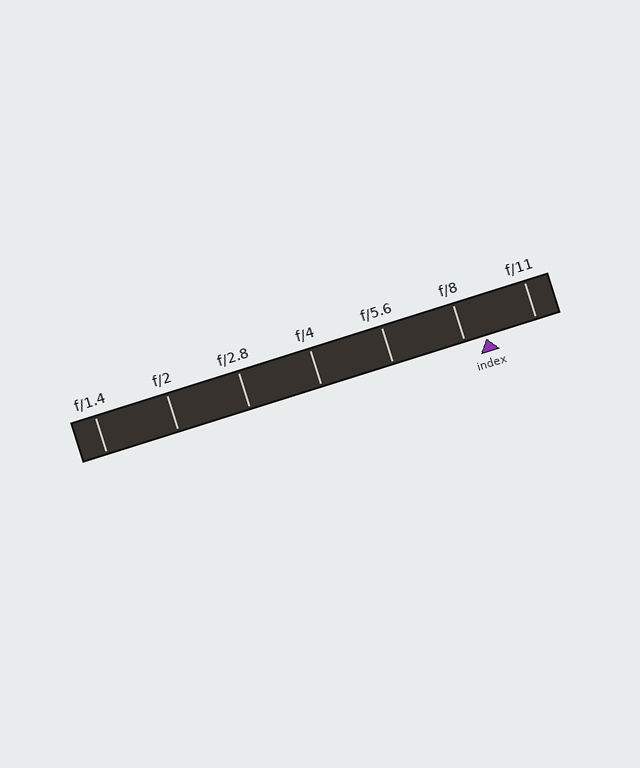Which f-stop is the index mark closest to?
The index mark is closest to f/8.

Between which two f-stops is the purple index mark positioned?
The index mark is between f/8 and f/11.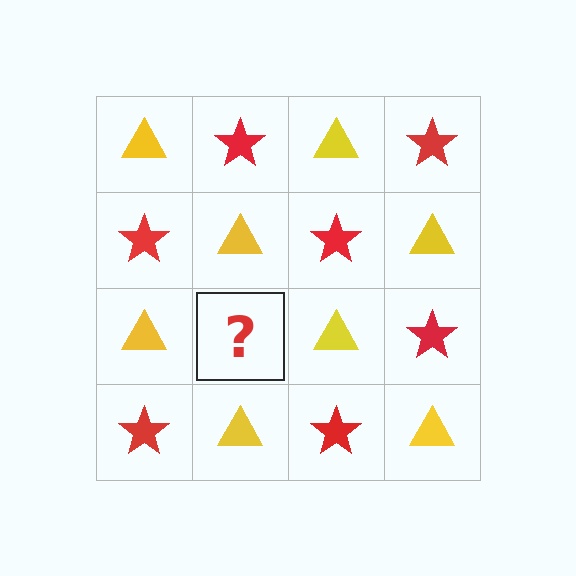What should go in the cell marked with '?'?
The missing cell should contain a red star.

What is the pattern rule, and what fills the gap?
The rule is that it alternates yellow triangle and red star in a checkerboard pattern. The gap should be filled with a red star.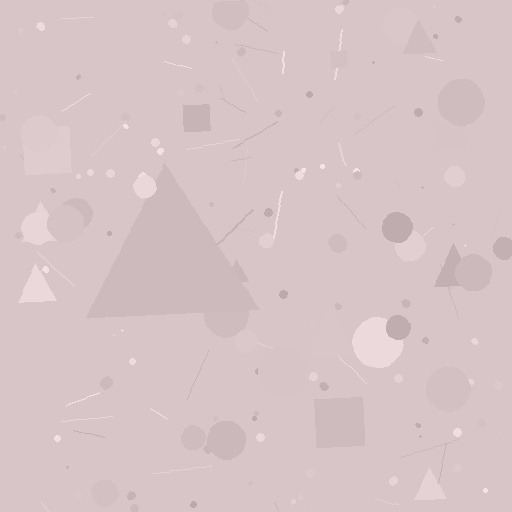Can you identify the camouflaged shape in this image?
The camouflaged shape is a triangle.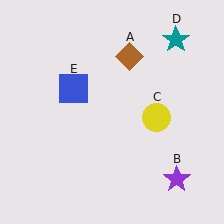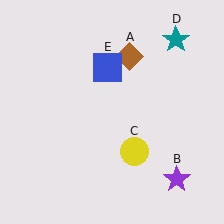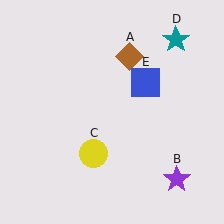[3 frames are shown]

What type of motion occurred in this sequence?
The yellow circle (object C), blue square (object E) rotated clockwise around the center of the scene.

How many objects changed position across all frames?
2 objects changed position: yellow circle (object C), blue square (object E).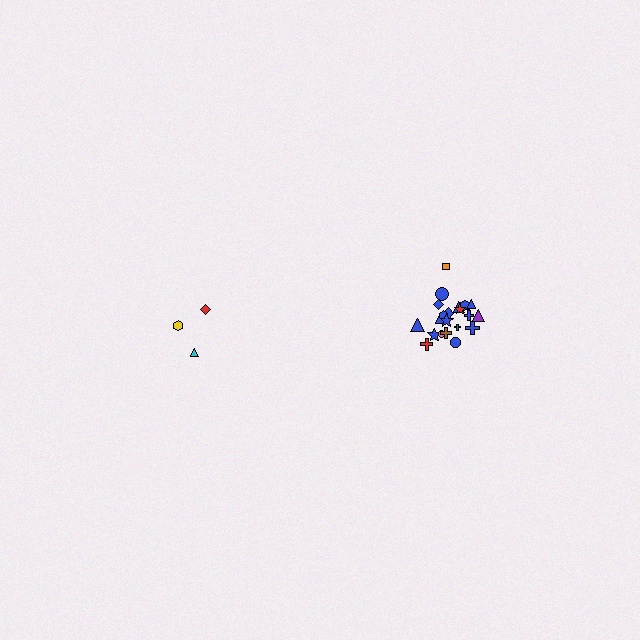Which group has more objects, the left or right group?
The right group.